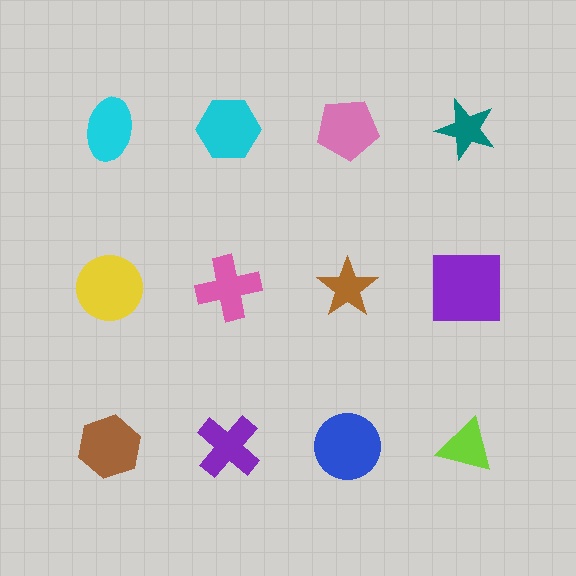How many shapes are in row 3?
4 shapes.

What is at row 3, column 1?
A brown hexagon.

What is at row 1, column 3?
A pink pentagon.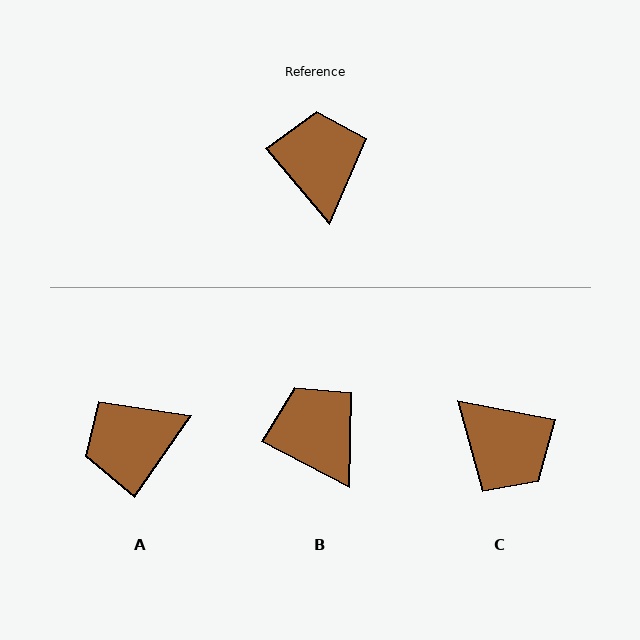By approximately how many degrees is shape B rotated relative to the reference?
Approximately 23 degrees counter-clockwise.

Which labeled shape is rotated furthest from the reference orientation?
C, about 141 degrees away.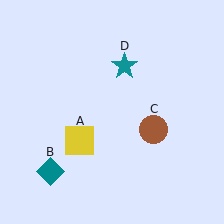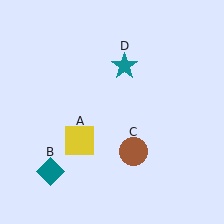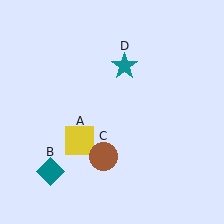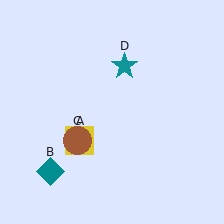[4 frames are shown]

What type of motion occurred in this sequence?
The brown circle (object C) rotated clockwise around the center of the scene.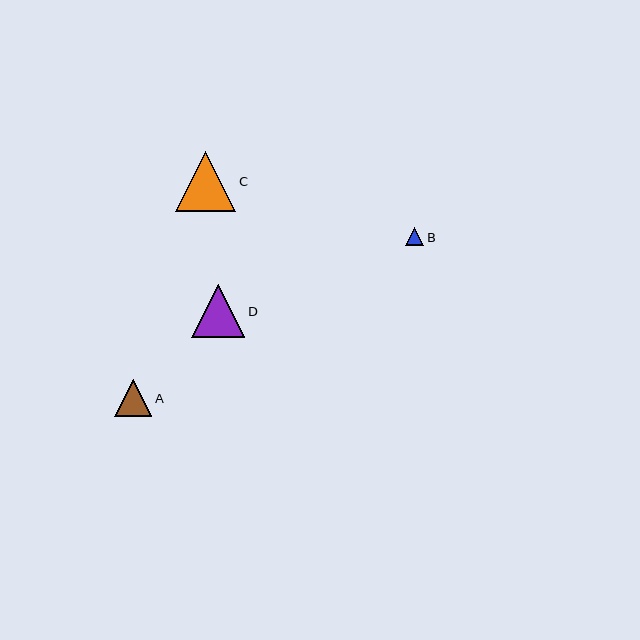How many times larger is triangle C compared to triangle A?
Triangle C is approximately 1.6 times the size of triangle A.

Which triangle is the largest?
Triangle C is the largest with a size of approximately 60 pixels.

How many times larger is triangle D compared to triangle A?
Triangle D is approximately 1.4 times the size of triangle A.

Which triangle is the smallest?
Triangle B is the smallest with a size of approximately 19 pixels.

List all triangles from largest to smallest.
From largest to smallest: C, D, A, B.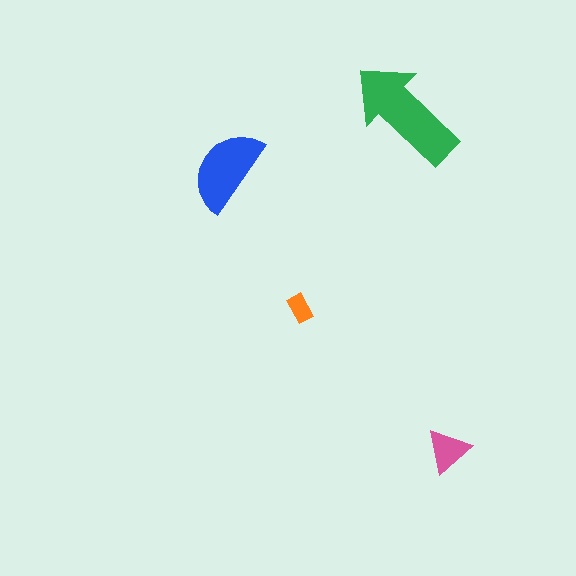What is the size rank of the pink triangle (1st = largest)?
3rd.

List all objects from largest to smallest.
The green arrow, the blue semicircle, the pink triangle, the orange rectangle.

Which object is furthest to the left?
The blue semicircle is leftmost.